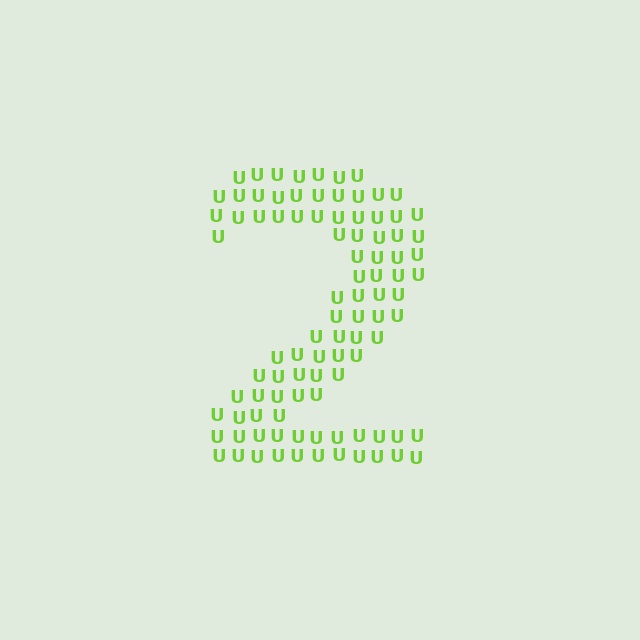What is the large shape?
The large shape is the digit 2.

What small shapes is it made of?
It is made of small letter U's.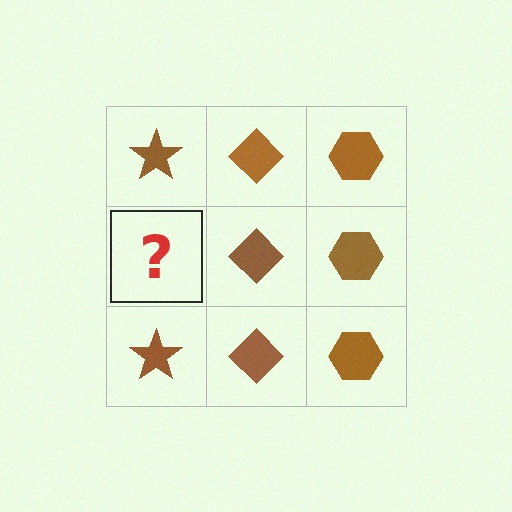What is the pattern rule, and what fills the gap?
The rule is that each column has a consistent shape. The gap should be filled with a brown star.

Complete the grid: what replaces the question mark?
The question mark should be replaced with a brown star.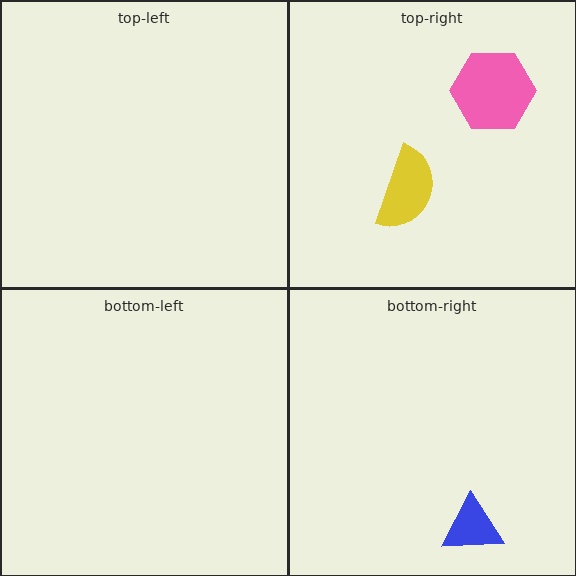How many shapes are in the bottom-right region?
1.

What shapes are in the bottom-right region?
The blue triangle.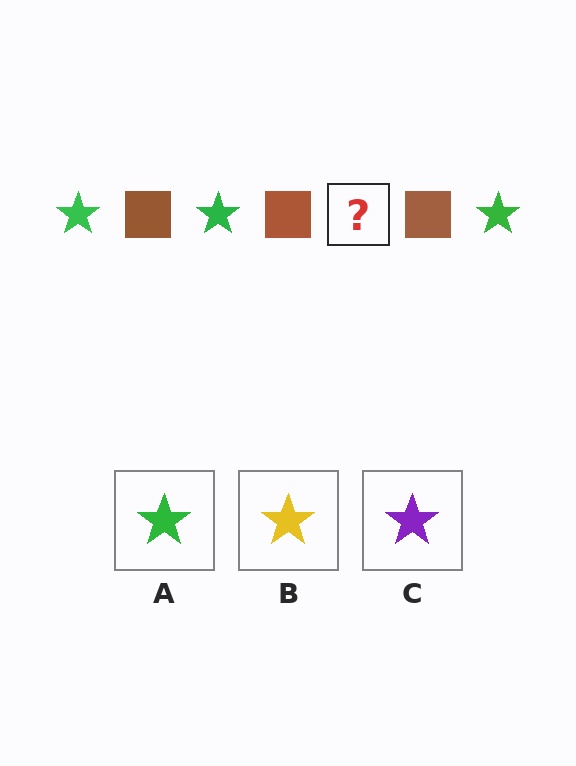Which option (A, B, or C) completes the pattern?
A.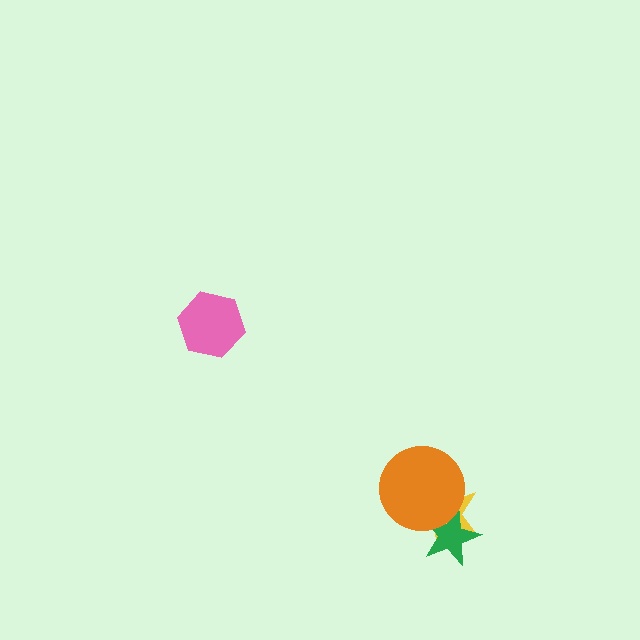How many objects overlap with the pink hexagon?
0 objects overlap with the pink hexagon.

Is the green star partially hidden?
Yes, it is partially covered by another shape.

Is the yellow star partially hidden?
Yes, it is partially covered by another shape.